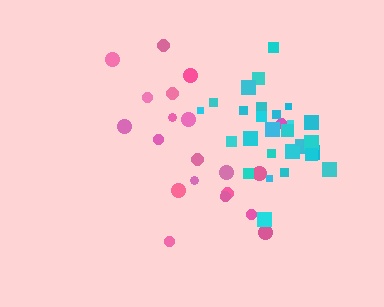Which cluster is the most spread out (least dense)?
Pink.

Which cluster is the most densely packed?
Cyan.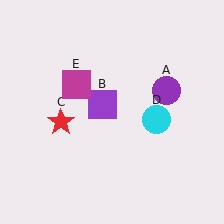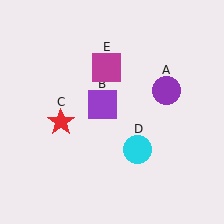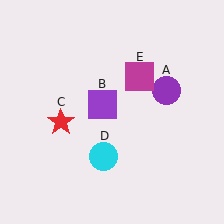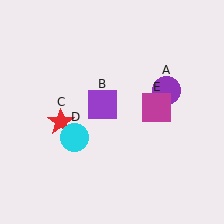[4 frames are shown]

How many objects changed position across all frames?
2 objects changed position: cyan circle (object D), magenta square (object E).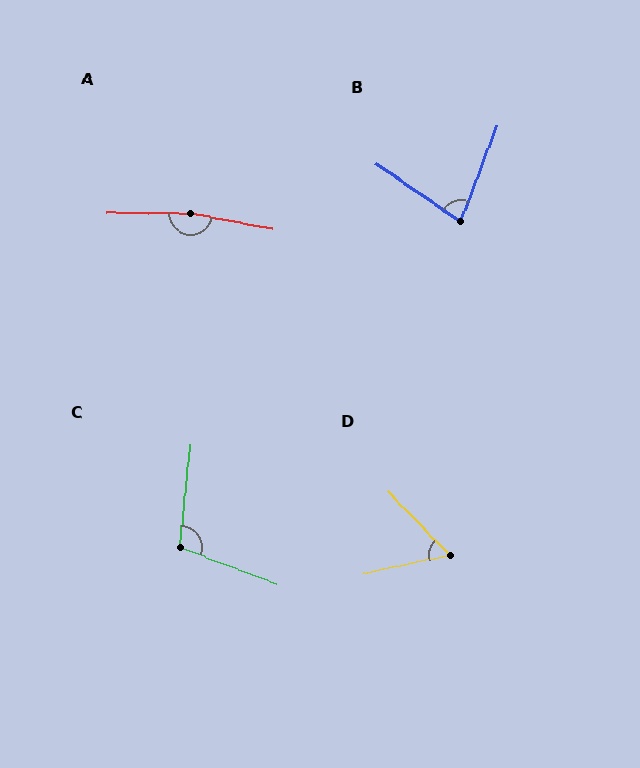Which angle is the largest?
A, at approximately 169 degrees.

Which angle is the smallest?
D, at approximately 58 degrees.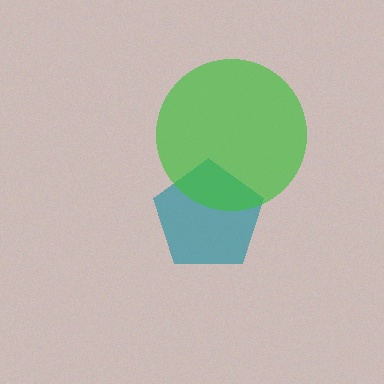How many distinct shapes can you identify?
There are 2 distinct shapes: a teal pentagon, a green circle.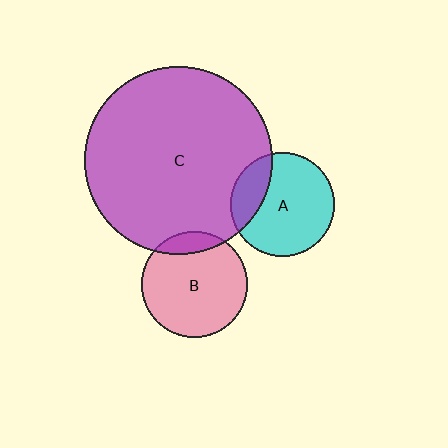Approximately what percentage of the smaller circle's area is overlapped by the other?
Approximately 10%.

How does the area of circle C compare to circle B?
Approximately 3.2 times.